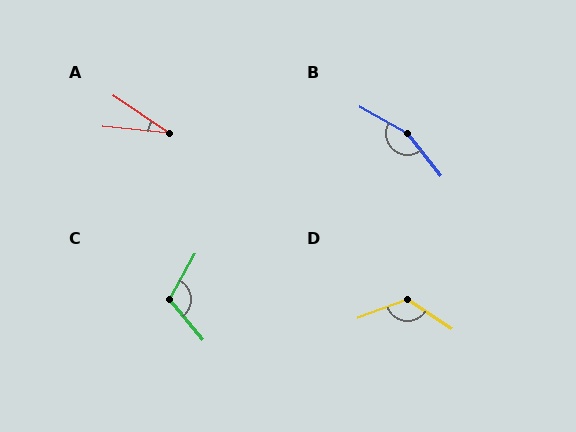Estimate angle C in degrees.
Approximately 111 degrees.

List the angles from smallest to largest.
A (29°), C (111°), D (126°), B (157°).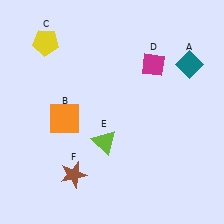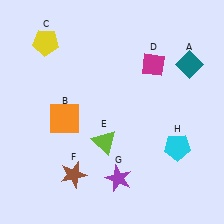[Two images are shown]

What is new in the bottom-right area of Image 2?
A purple star (G) was added in the bottom-right area of Image 2.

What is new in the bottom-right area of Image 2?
A cyan pentagon (H) was added in the bottom-right area of Image 2.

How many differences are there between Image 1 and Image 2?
There are 2 differences between the two images.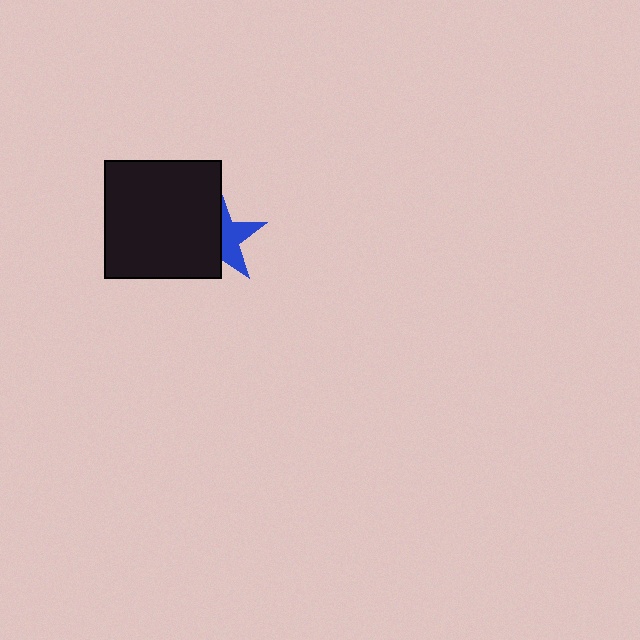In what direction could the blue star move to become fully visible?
The blue star could move right. That would shift it out from behind the black square entirely.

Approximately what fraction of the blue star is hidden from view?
Roughly 54% of the blue star is hidden behind the black square.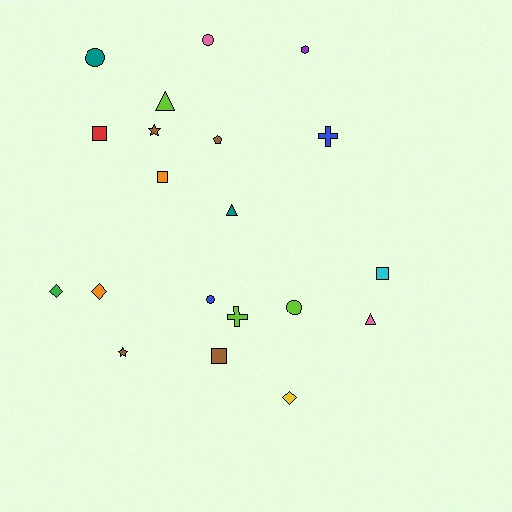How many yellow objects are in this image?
There is 1 yellow object.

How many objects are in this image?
There are 20 objects.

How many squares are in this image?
There are 4 squares.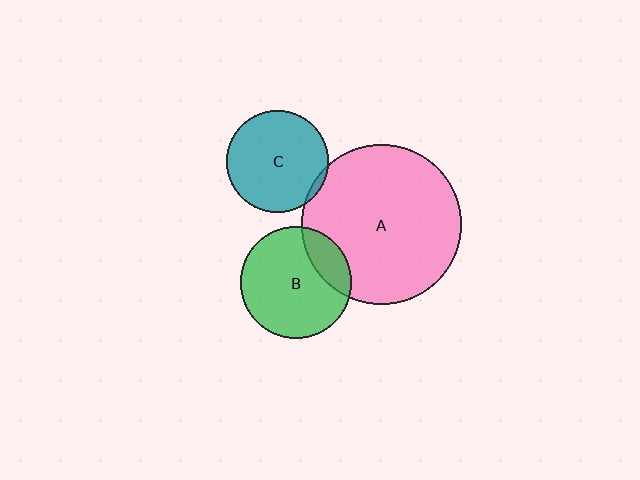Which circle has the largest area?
Circle A (pink).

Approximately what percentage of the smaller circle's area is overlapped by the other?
Approximately 5%.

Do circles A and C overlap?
Yes.